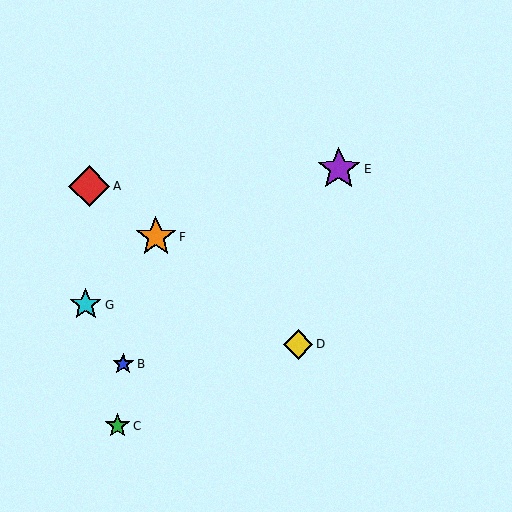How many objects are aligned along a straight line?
3 objects (A, D, F) are aligned along a straight line.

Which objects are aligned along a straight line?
Objects A, D, F are aligned along a straight line.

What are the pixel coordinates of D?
Object D is at (298, 344).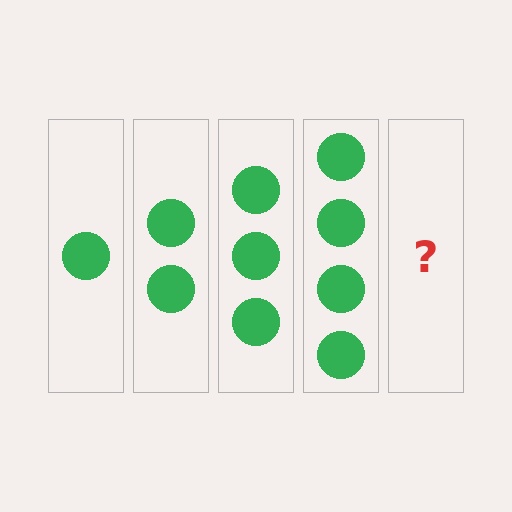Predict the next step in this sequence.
The next step is 5 circles.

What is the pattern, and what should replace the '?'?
The pattern is that each step adds one more circle. The '?' should be 5 circles.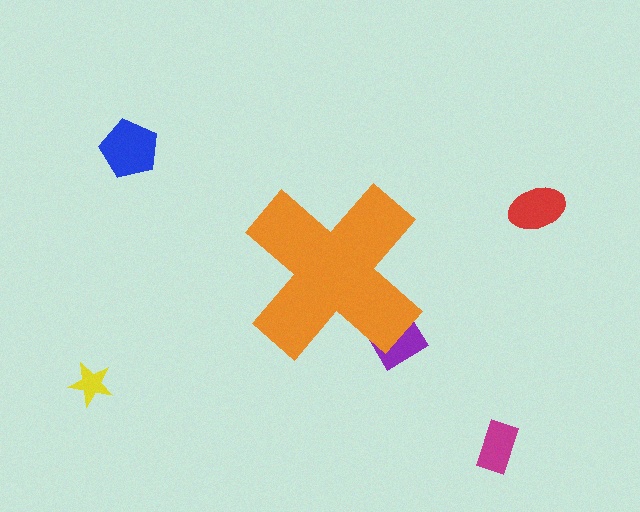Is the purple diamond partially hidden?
Yes, the purple diamond is partially hidden behind the orange cross.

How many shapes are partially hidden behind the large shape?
1 shape is partially hidden.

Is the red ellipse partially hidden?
No, the red ellipse is fully visible.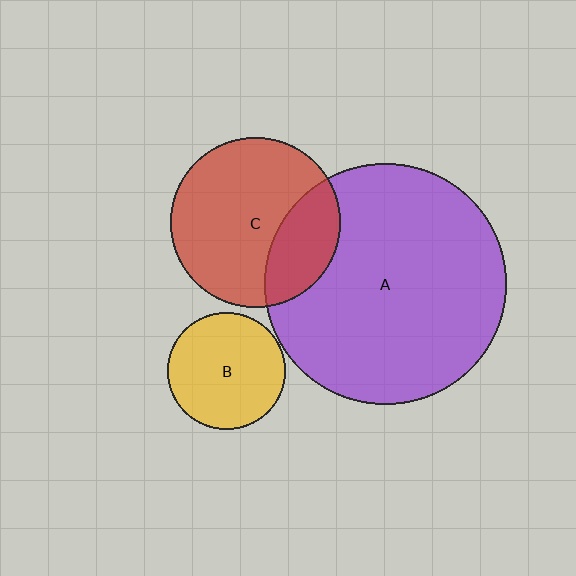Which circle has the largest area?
Circle A (purple).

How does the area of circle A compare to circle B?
Approximately 4.2 times.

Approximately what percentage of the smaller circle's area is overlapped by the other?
Approximately 25%.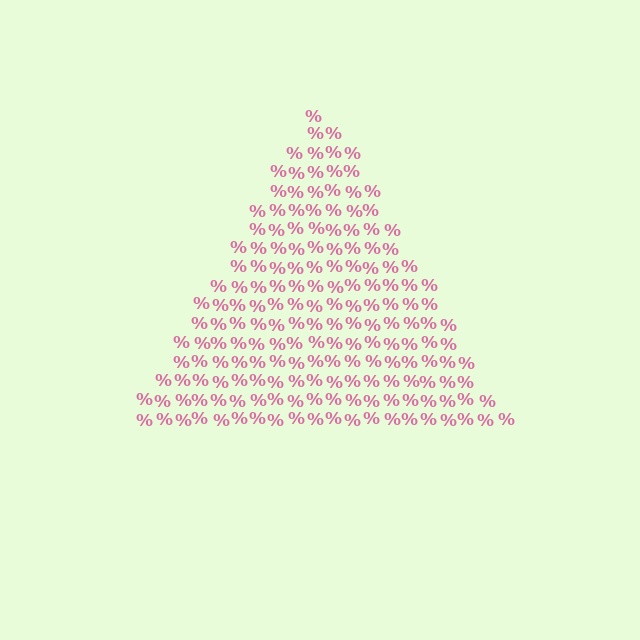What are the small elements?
The small elements are percent signs.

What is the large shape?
The large shape is a triangle.